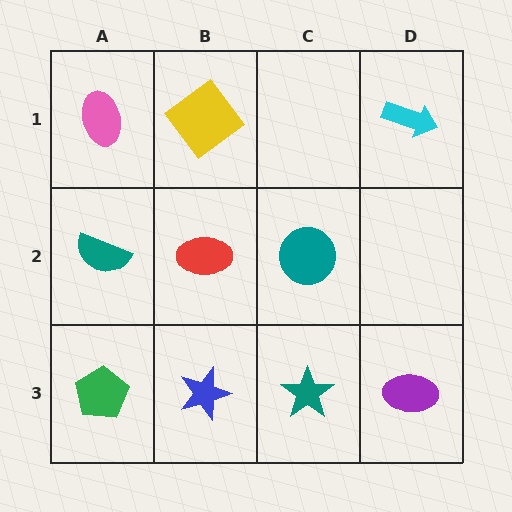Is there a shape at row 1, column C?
No, that cell is empty.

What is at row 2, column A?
A teal semicircle.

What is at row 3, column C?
A teal star.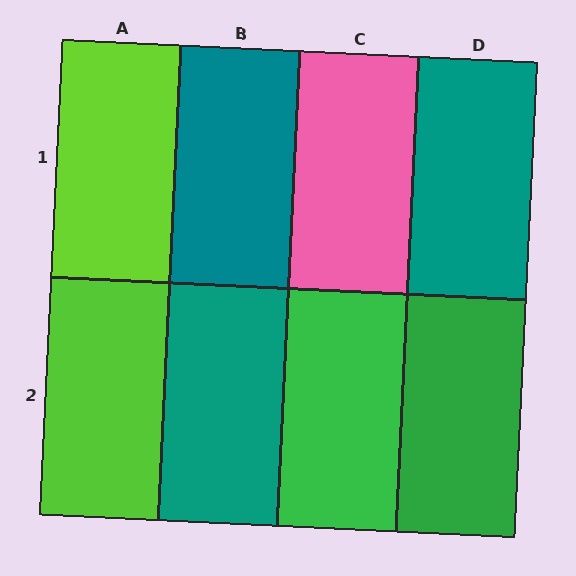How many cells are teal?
3 cells are teal.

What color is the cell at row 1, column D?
Teal.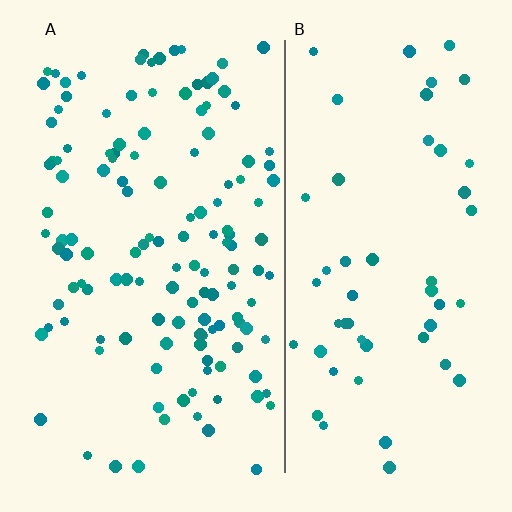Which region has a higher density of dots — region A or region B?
A (the left).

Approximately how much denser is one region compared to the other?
Approximately 2.5× — region A over region B.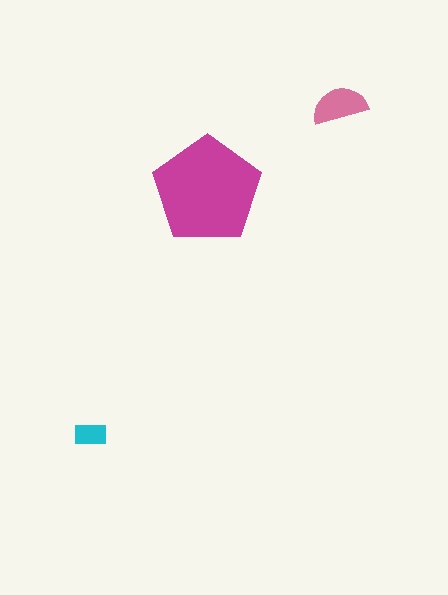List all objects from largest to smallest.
The magenta pentagon, the pink semicircle, the cyan rectangle.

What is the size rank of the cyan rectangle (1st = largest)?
3rd.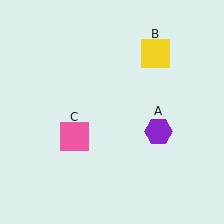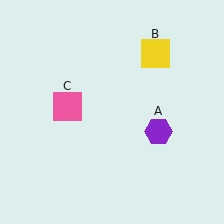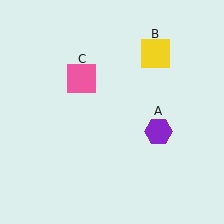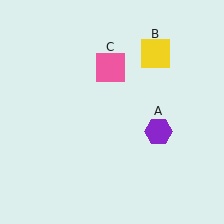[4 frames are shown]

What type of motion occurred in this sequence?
The pink square (object C) rotated clockwise around the center of the scene.